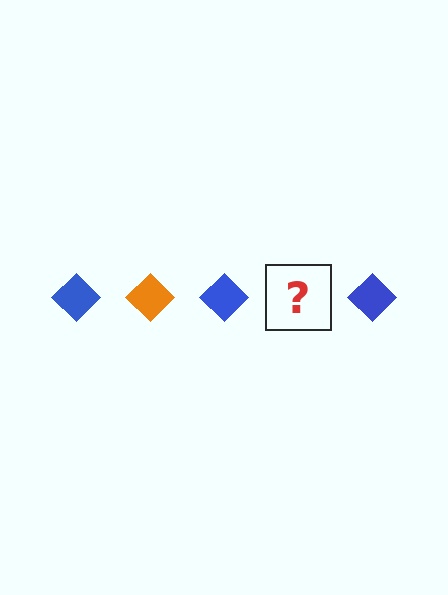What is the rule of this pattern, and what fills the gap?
The rule is that the pattern cycles through blue, orange diamonds. The gap should be filled with an orange diamond.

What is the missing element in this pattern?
The missing element is an orange diamond.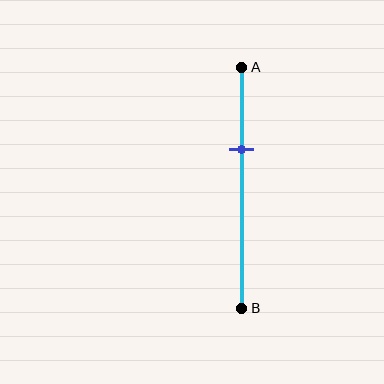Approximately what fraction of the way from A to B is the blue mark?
The blue mark is approximately 35% of the way from A to B.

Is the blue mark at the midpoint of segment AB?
No, the mark is at about 35% from A, not at the 50% midpoint.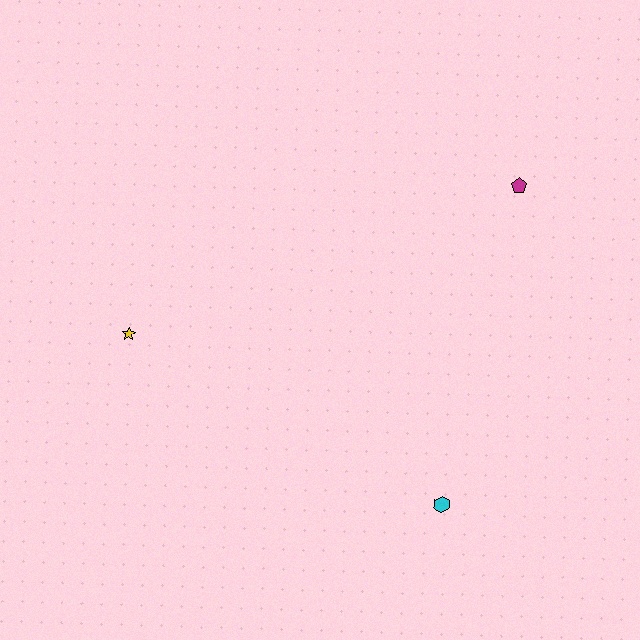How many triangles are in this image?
There are no triangles.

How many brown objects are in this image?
There are no brown objects.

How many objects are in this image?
There are 3 objects.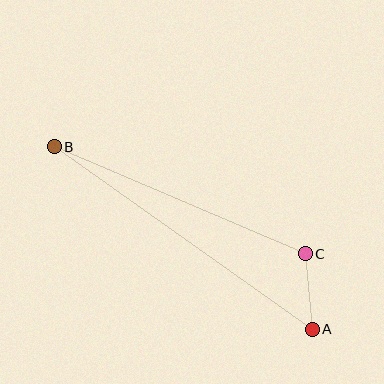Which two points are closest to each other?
Points A and C are closest to each other.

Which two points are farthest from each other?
Points A and B are farthest from each other.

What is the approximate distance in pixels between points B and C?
The distance between B and C is approximately 273 pixels.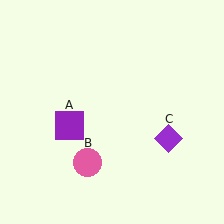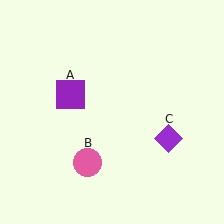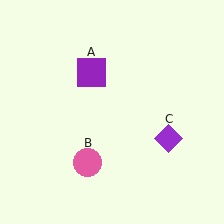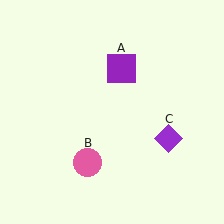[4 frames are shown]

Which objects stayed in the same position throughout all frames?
Pink circle (object B) and purple diamond (object C) remained stationary.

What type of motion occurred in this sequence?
The purple square (object A) rotated clockwise around the center of the scene.